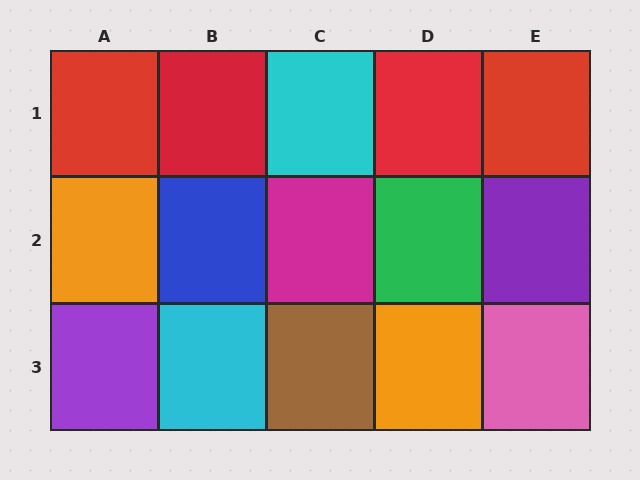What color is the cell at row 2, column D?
Green.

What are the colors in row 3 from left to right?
Purple, cyan, brown, orange, pink.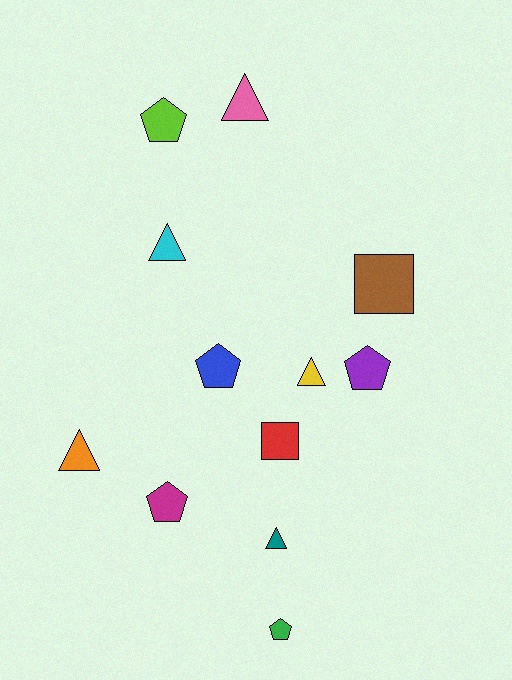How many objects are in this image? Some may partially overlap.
There are 12 objects.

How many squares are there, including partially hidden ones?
There are 2 squares.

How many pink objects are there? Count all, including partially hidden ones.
There is 1 pink object.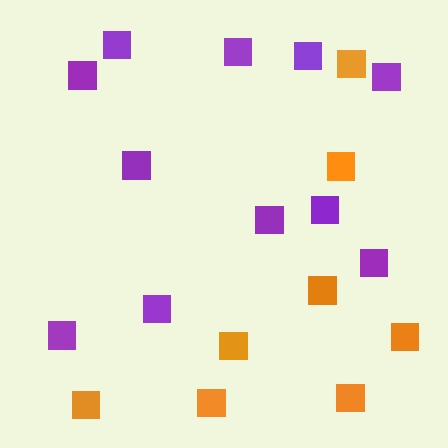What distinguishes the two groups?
There are 2 groups: one group of purple squares (11) and one group of orange squares (8).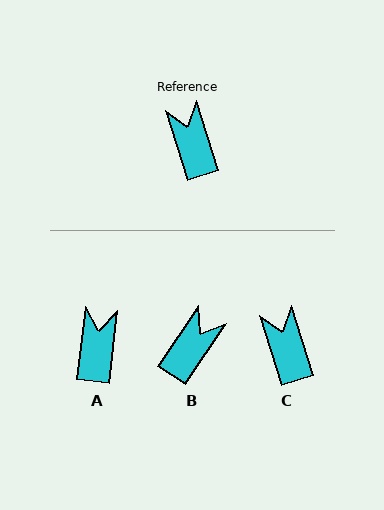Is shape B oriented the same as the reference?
No, it is off by about 51 degrees.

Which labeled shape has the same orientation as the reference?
C.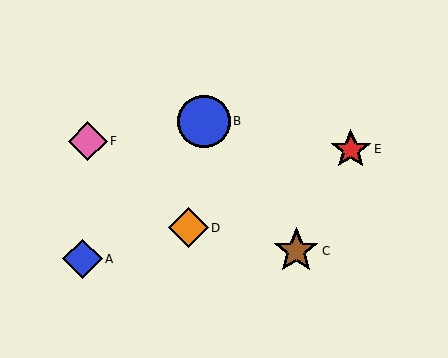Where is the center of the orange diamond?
The center of the orange diamond is at (188, 228).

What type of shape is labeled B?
Shape B is a blue circle.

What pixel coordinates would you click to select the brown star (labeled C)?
Click at (296, 251) to select the brown star C.